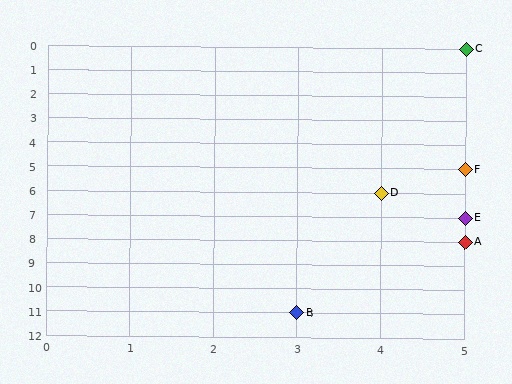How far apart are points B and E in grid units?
Points B and E are 2 columns and 4 rows apart (about 4.5 grid units diagonally).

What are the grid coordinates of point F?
Point F is at grid coordinates (5, 5).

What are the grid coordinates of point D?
Point D is at grid coordinates (4, 6).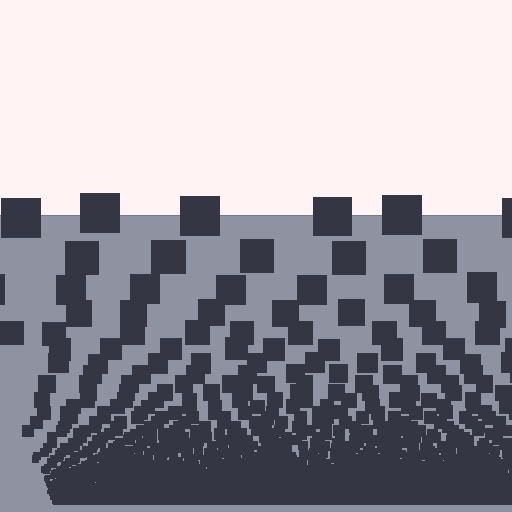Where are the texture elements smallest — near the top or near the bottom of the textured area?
Near the bottom.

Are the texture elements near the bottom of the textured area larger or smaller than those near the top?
Smaller. The gradient is inverted — elements near the bottom are smaller and denser.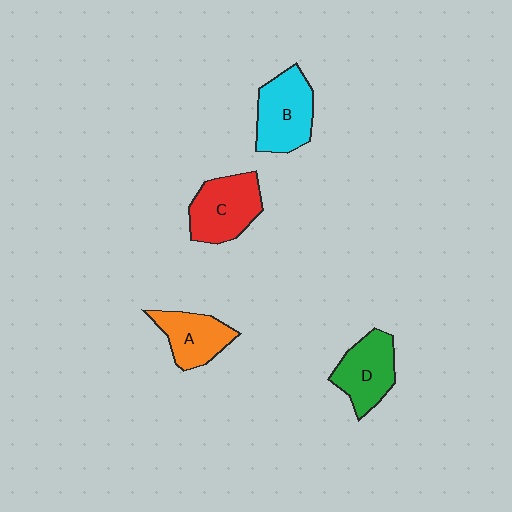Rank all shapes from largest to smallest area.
From largest to smallest: B (cyan), C (red), D (green), A (orange).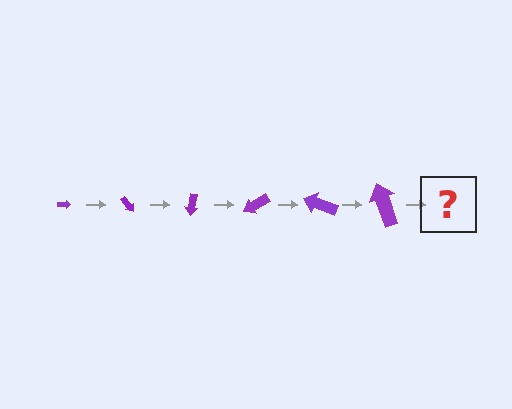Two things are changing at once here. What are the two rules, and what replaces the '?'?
The two rules are that the arrow grows larger each step and it rotates 50 degrees each step. The '?' should be an arrow, larger than the previous one and rotated 300 degrees from the start.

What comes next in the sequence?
The next element should be an arrow, larger than the previous one and rotated 300 degrees from the start.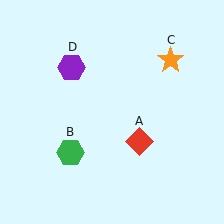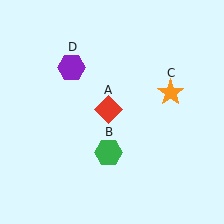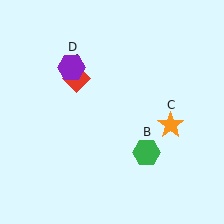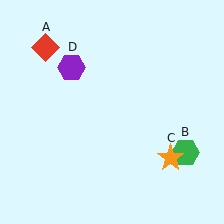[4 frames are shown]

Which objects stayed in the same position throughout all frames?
Purple hexagon (object D) remained stationary.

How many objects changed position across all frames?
3 objects changed position: red diamond (object A), green hexagon (object B), orange star (object C).